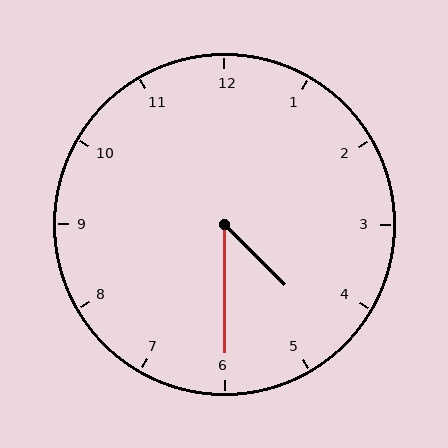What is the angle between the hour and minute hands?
Approximately 45 degrees.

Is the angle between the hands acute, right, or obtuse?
It is acute.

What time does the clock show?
4:30.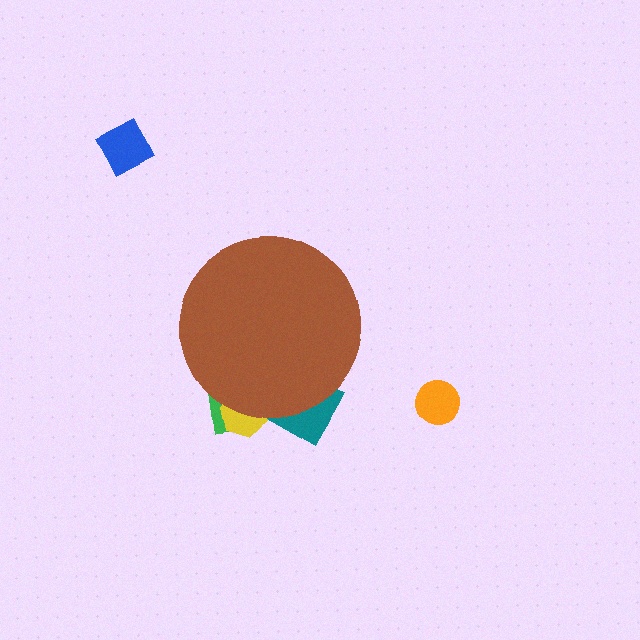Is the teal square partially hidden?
Yes, the teal square is partially hidden behind the brown circle.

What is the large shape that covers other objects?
A brown circle.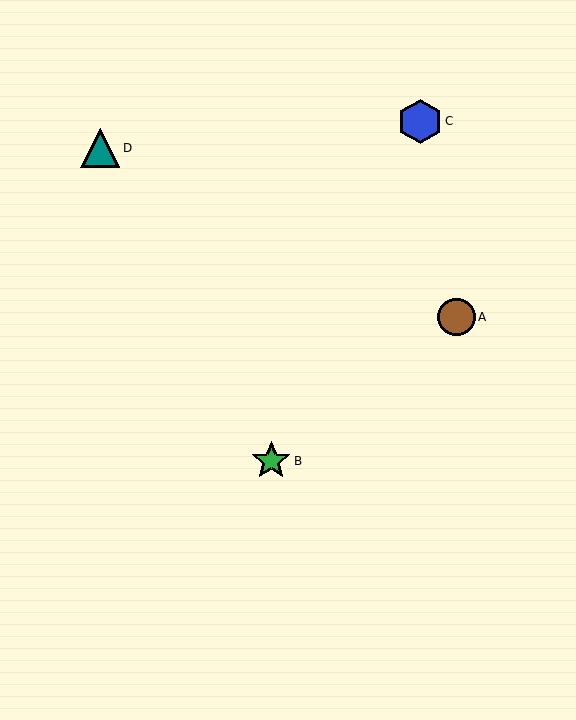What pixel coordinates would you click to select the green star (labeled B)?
Click at (271, 461) to select the green star B.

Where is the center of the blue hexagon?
The center of the blue hexagon is at (420, 121).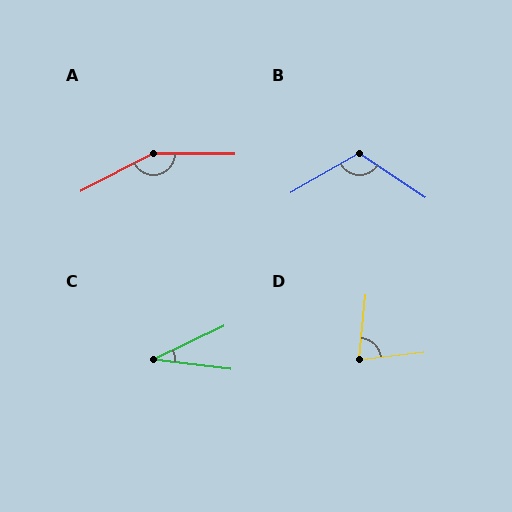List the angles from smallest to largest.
C (32°), D (77°), B (116°), A (152°).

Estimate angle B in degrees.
Approximately 116 degrees.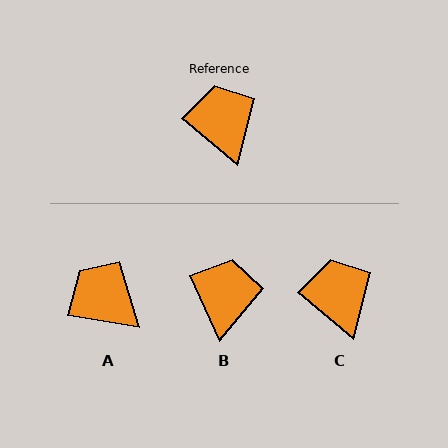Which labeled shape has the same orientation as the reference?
C.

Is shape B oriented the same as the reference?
No, it is off by about 25 degrees.